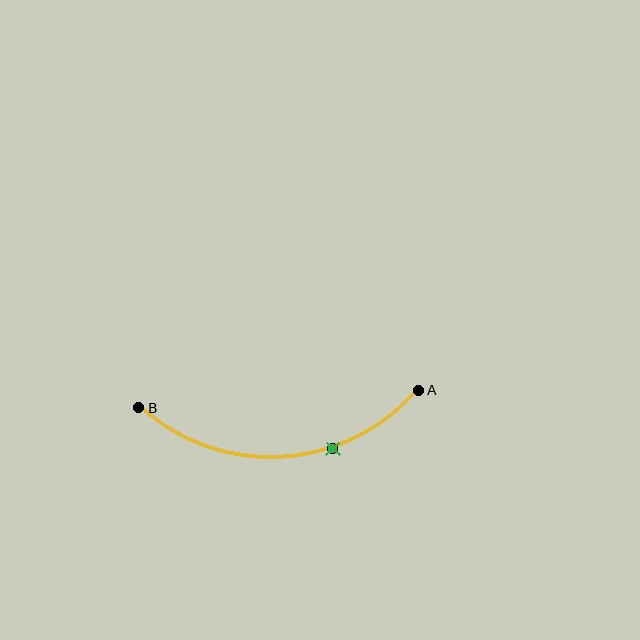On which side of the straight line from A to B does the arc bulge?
The arc bulges below the straight line connecting A and B.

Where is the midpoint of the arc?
The arc midpoint is the point on the curve farthest from the straight line joining A and B. It sits below that line.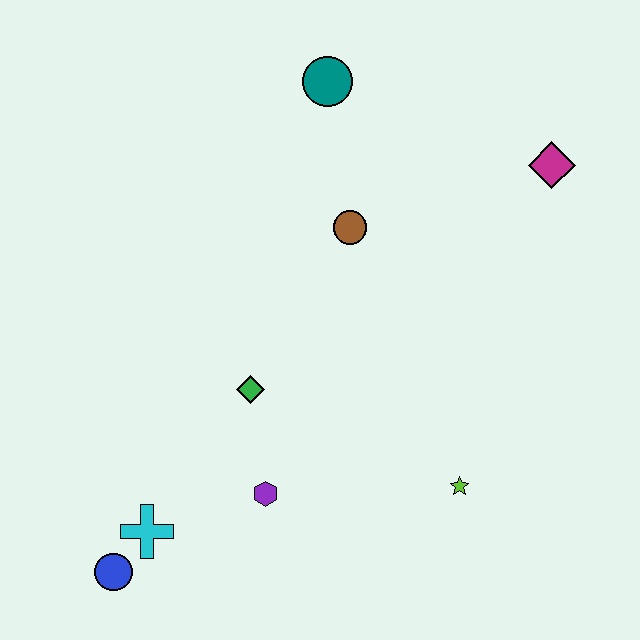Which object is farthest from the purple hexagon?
The magenta diamond is farthest from the purple hexagon.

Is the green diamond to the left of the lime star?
Yes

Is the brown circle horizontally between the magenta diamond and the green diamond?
Yes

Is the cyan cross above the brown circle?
No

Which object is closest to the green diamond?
The purple hexagon is closest to the green diamond.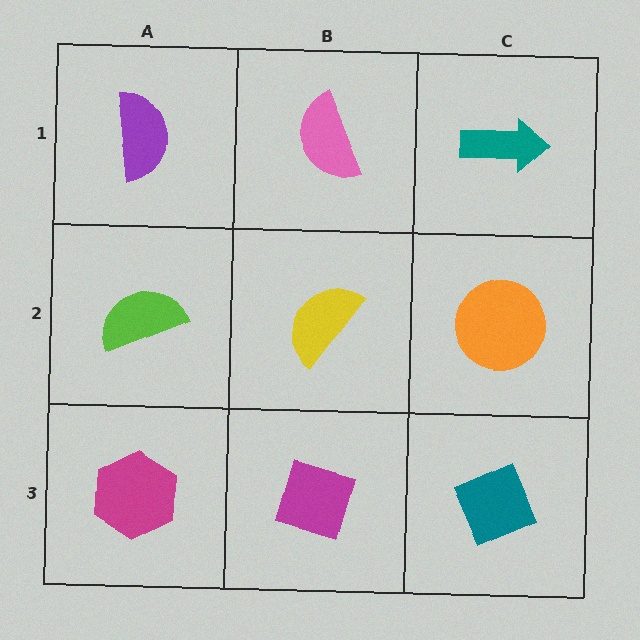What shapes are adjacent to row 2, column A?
A purple semicircle (row 1, column A), a magenta hexagon (row 3, column A), a yellow semicircle (row 2, column B).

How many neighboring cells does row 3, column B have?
3.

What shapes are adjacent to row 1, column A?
A lime semicircle (row 2, column A), a pink semicircle (row 1, column B).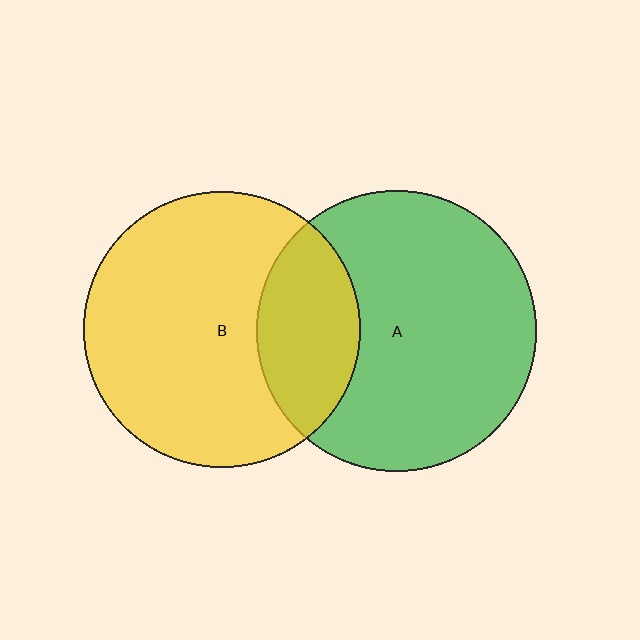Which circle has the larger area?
Circle A (green).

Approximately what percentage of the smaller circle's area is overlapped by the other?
Approximately 25%.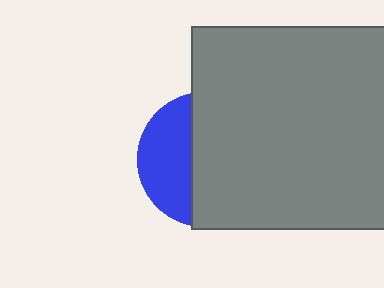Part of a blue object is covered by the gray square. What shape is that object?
It is a circle.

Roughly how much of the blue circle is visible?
A small part of it is visible (roughly 38%).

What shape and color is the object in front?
The object in front is a gray square.